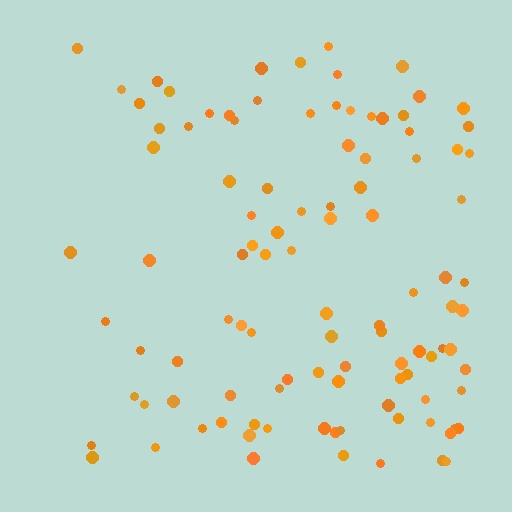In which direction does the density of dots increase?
From left to right, with the right side densest.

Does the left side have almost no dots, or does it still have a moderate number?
Still a moderate number, just noticeably fewer than the right.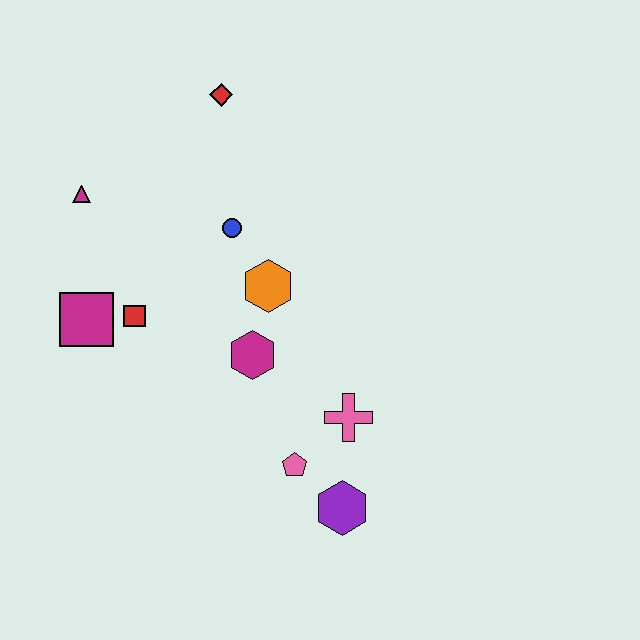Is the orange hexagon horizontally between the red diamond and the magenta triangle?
No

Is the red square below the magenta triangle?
Yes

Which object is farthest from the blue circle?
The purple hexagon is farthest from the blue circle.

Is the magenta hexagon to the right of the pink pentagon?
No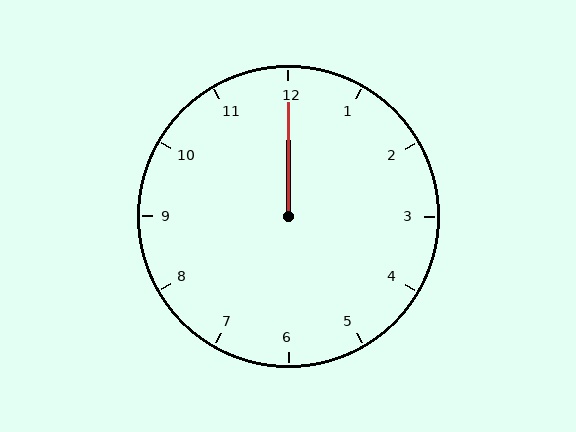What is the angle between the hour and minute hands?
Approximately 0 degrees.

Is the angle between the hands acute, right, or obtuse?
It is acute.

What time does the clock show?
12:00.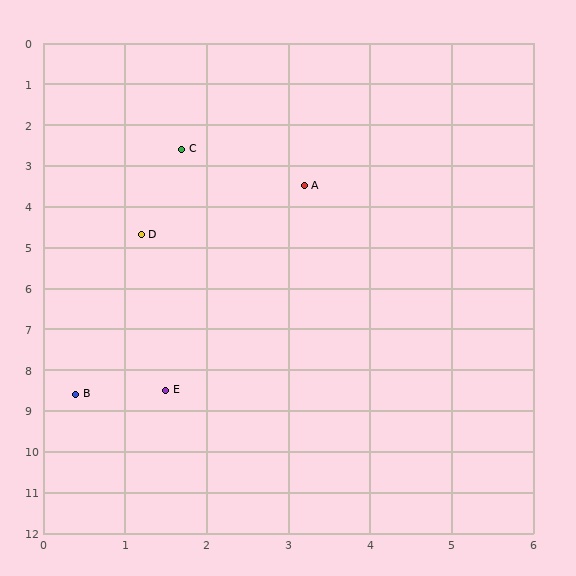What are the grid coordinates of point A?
Point A is at approximately (3.2, 3.5).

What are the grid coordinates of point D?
Point D is at approximately (1.2, 4.7).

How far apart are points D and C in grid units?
Points D and C are about 2.2 grid units apart.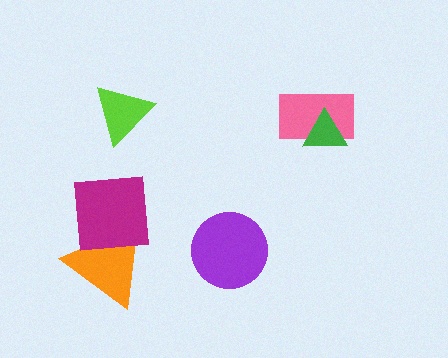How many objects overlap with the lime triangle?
0 objects overlap with the lime triangle.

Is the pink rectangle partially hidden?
Yes, it is partially covered by another shape.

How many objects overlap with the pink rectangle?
1 object overlaps with the pink rectangle.